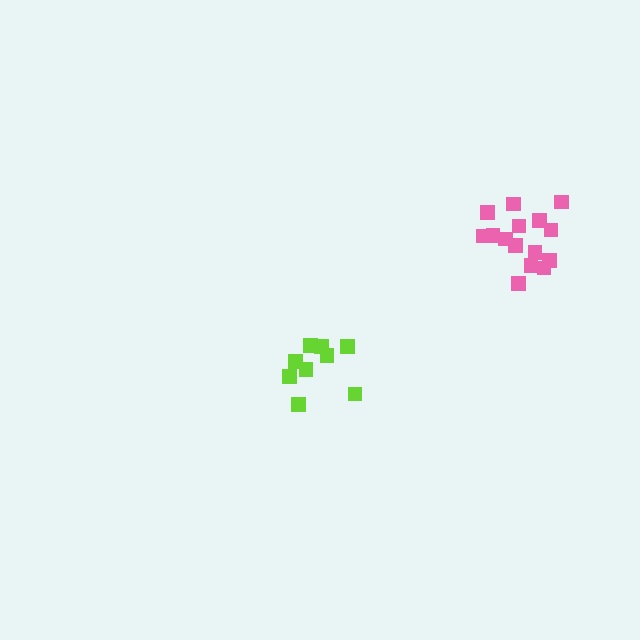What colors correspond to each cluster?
The clusters are colored: pink, lime.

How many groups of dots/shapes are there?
There are 2 groups.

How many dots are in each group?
Group 1: 15 dots, Group 2: 10 dots (25 total).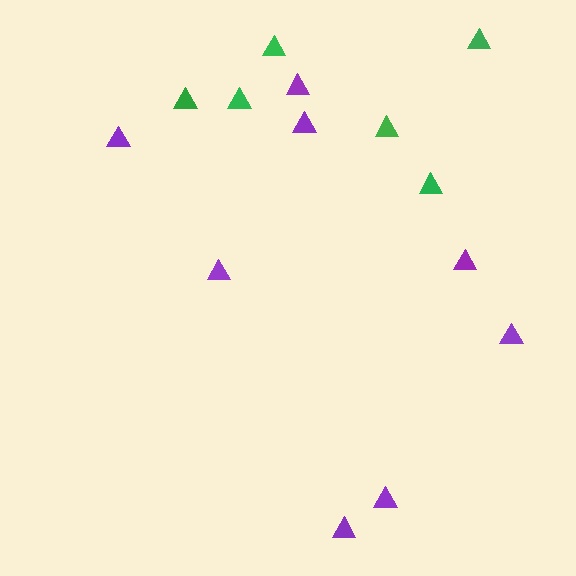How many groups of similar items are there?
There are 2 groups: one group of purple triangles (8) and one group of green triangles (6).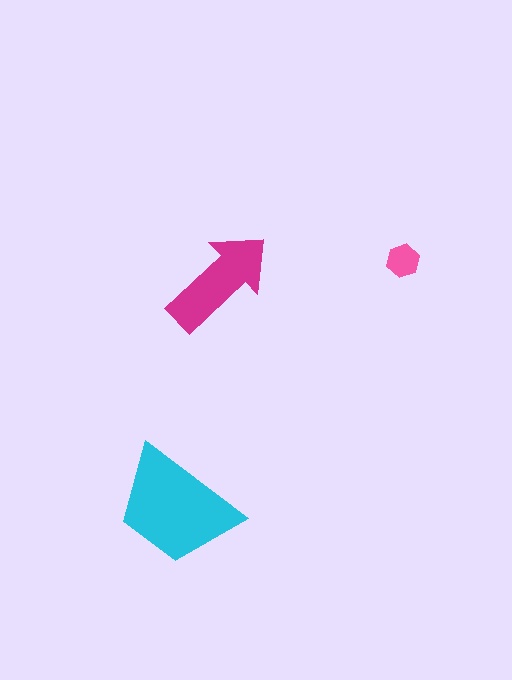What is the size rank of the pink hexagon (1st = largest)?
3rd.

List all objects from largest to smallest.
The cyan trapezoid, the magenta arrow, the pink hexagon.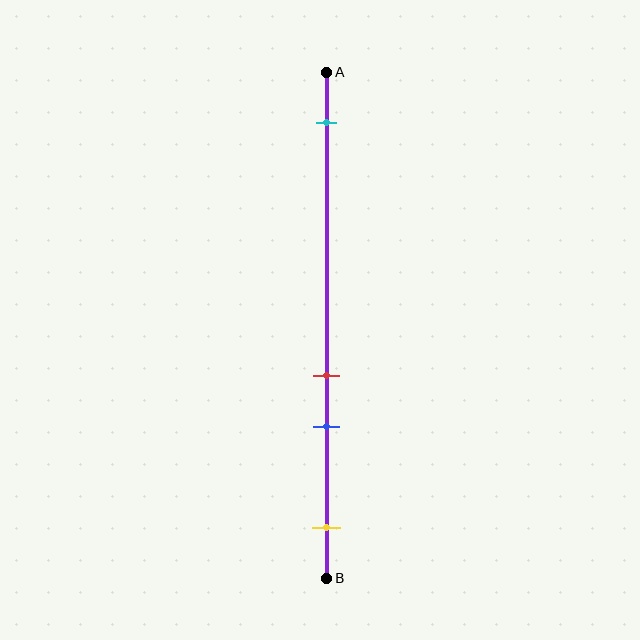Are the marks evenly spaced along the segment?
No, the marks are not evenly spaced.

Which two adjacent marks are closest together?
The red and blue marks are the closest adjacent pair.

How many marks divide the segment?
There are 4 marks dividing the segment.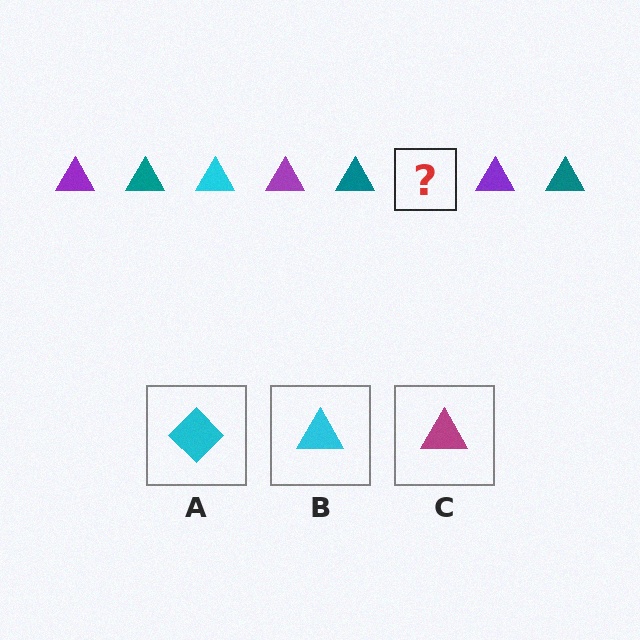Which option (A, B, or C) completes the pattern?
B.